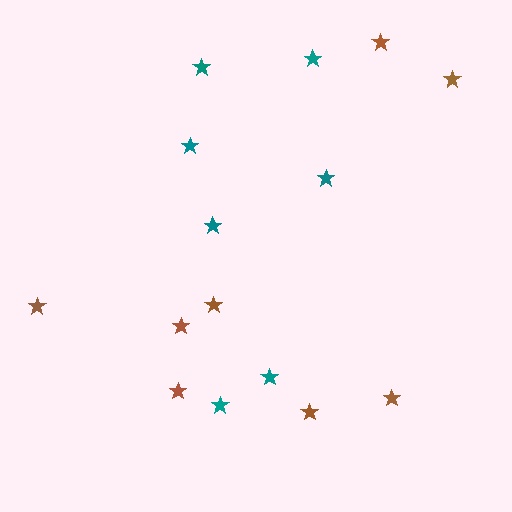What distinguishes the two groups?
There are 2 groups: one group of teal stars (7) and one group of brown stars (8).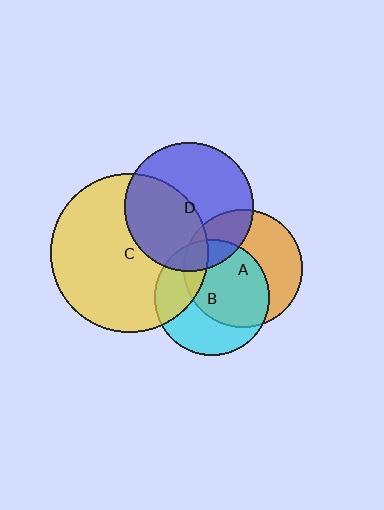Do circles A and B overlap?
Yes.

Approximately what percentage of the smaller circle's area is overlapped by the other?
Approximately 55%.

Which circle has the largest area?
Circle C (yellow).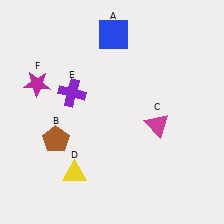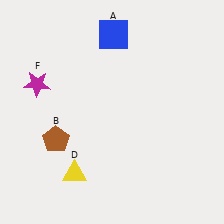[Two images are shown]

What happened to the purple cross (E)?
The purple cross (E) was removed in Image 2. It was in the top-left area of Image 1.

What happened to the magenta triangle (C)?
The magenta triangle (C) was removed in Image 2. It was in the bottom-right area of Image 1.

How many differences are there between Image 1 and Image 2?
There are 2 differences between the two images.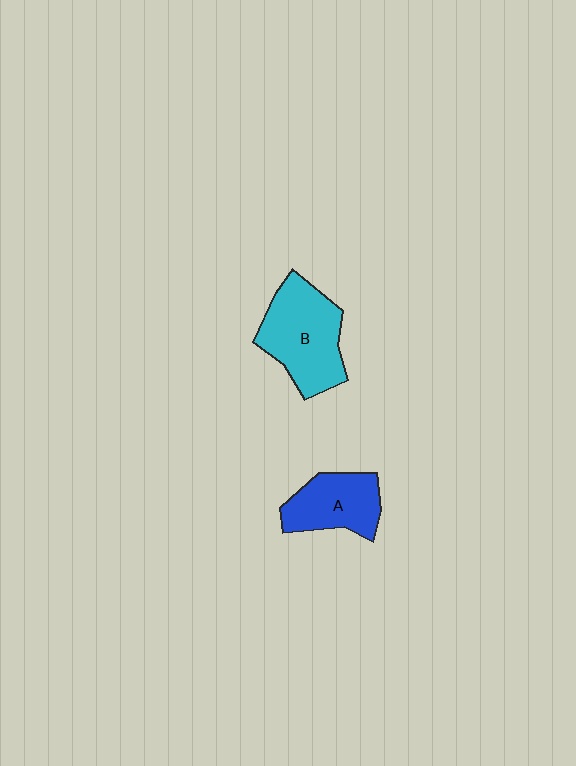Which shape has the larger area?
Shape B (cyan).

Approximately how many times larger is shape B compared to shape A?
Approximately 1.4 times.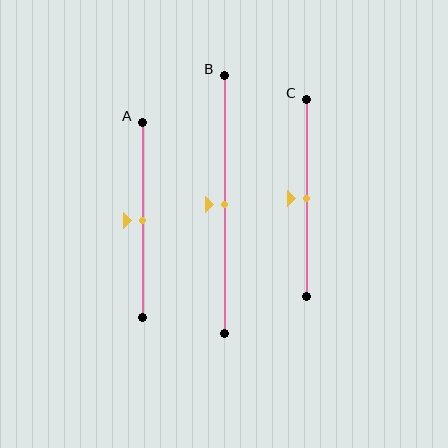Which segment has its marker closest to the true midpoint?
Segment A has its marker closest to the true midpoint.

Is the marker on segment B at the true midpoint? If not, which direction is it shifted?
Yes, the marker on segment B is at the true midpoint.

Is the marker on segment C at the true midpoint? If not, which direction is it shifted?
Yes, the marker on segment C is at the true midpoint.